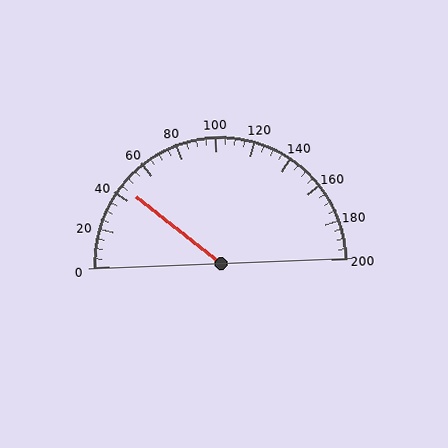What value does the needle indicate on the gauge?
The needle indicates approximately 45.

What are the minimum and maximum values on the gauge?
The gauge ranges from 0 to 200.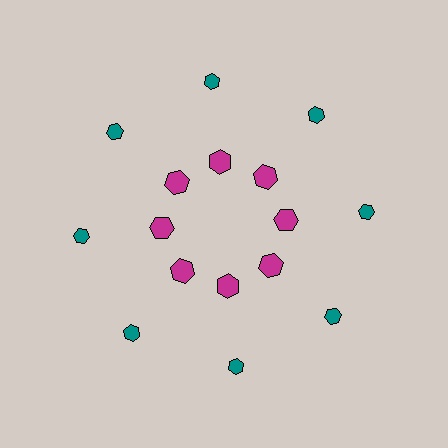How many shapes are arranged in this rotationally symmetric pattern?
There are 16 shapes, arranged in 8 groups of 2.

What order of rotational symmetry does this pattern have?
This pattern has 8-fold rotational symmetry.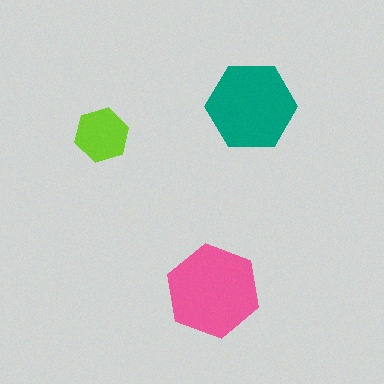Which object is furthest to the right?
The teal hexagon is rightmost.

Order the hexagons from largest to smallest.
the pink one, the teal one, the lime one.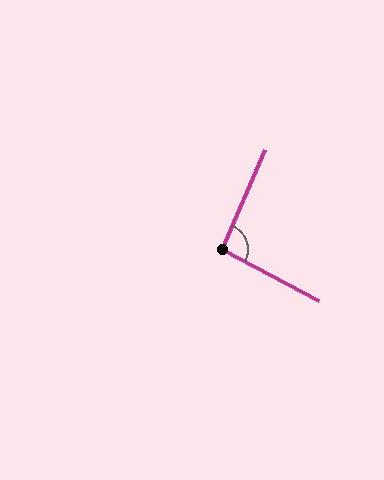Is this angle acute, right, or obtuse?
It is approximately a right angle.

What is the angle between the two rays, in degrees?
Approximately 95 degrees.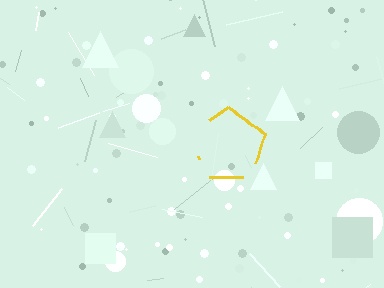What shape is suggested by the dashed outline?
The dashed outline suggests a pentagon.